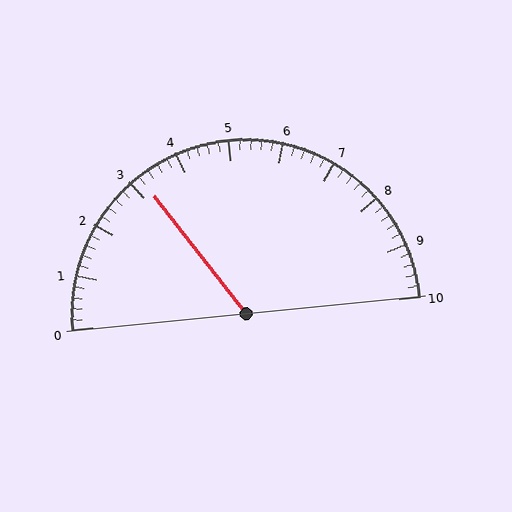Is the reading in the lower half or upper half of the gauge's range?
The reading is in the lower half of the range (0 to 10).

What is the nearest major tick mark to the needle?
The nearest major tick mark is 3.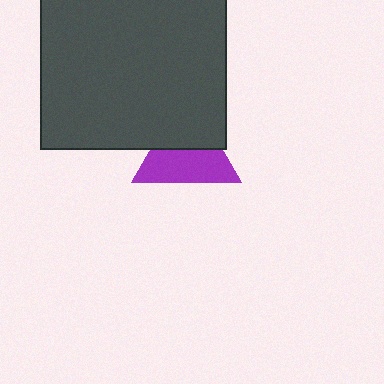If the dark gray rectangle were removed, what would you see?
You would see the complete purple triangle.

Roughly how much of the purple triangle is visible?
About half of it is visible (roughly 58%).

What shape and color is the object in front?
The object in front is a dark gray rectangle.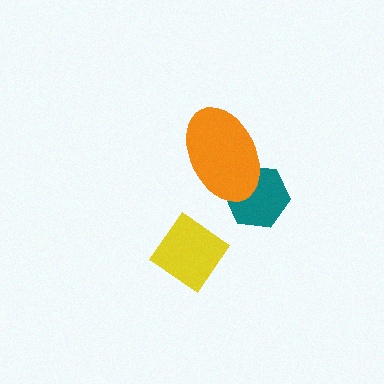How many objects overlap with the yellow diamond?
0 objects overlap with the yellow diamond.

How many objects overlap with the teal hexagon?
1 object overlaps with the teal hexagon.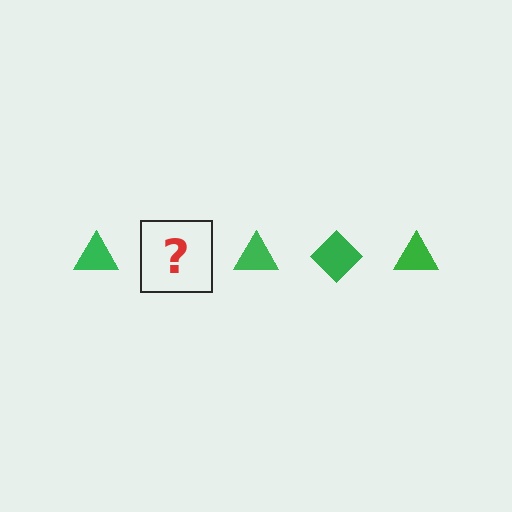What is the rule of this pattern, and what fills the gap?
The rule is that the pattern cycles through triangle, diamond shapes in green. The gap should be filled with a green diamond.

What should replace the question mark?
The question mark should be replaced with a green diamond.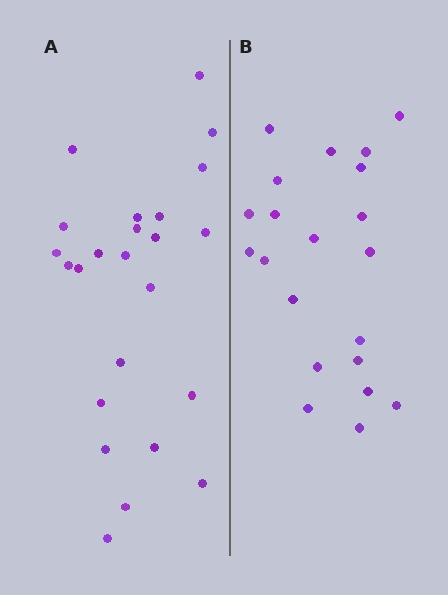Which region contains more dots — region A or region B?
Region A (the left region) has more dots.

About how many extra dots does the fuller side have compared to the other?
Region A has just a few more — roughly 2 or 3 more dots than region B.